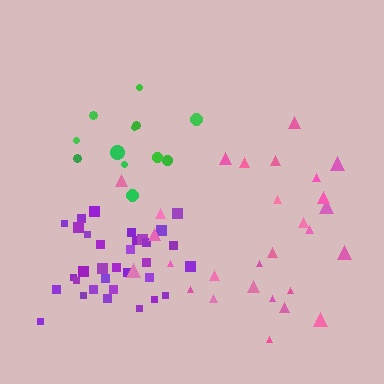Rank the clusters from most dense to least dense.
purple, green, pink.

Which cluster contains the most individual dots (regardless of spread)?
Purple (33).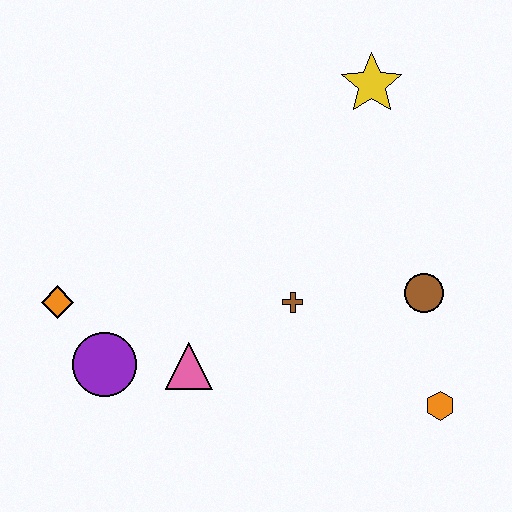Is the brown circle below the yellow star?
Yes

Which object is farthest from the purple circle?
The yellow star is farthest from the purple circle.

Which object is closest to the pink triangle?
The purple circle is closest to the pink triangle.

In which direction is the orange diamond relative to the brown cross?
The orange diamond is to the left of the brown cross.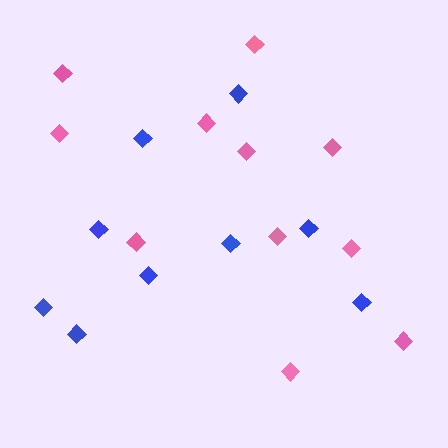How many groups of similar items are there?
There are 2 groups: one group of blue diamonds (9) and one group of pink diamonds (11).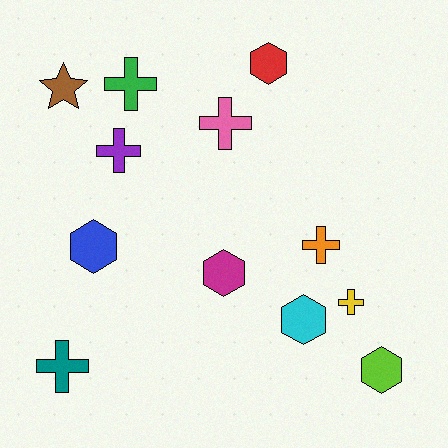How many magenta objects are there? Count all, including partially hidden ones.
There is 1 magenta object.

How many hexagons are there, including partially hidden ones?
There are 5 hexagons.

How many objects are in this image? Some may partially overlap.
There are 12 objects.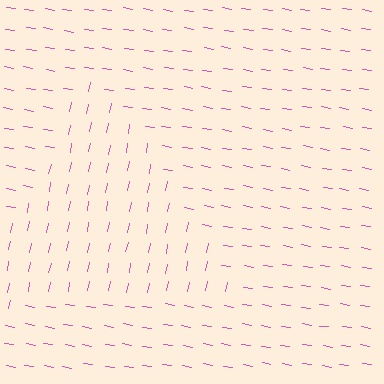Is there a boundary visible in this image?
Yes, there is a texture boundary formed by a change in line orientation.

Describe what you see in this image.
The image is filled with small pink line segments. A triangle region in the image has lines oriented differently from the surrounding lines, creating a visible texture boundary.